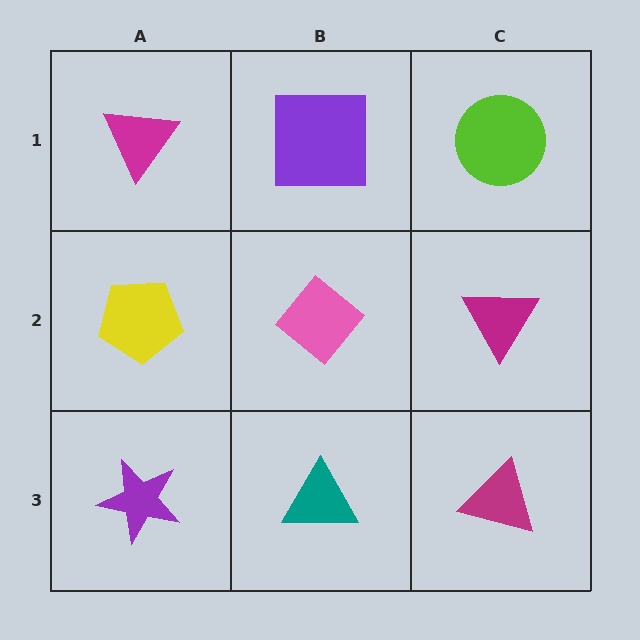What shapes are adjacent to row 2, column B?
A purple square (row 1, column B), a teal triangle (row 3, column B), a yellow pentagon (row 2, column A), a magenta triangle (row 2, column C).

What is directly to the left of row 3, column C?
A teal triangle.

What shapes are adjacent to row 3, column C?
A magenta triangle (row 2, column C), a teal triangle (row 3, column B).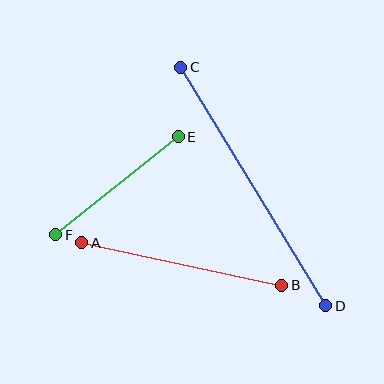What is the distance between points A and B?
The distance is approximately 205 pixels.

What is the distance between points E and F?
The distance is approximately 157 pixels.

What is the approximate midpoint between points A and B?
The midpoint is at approximately (182, 264) pixels.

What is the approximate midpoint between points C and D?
The midpoint is at approximately (253, 186) pixels.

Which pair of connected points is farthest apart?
Points C and D are farthest apart.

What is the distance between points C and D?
The distance is approximately 279 pixels.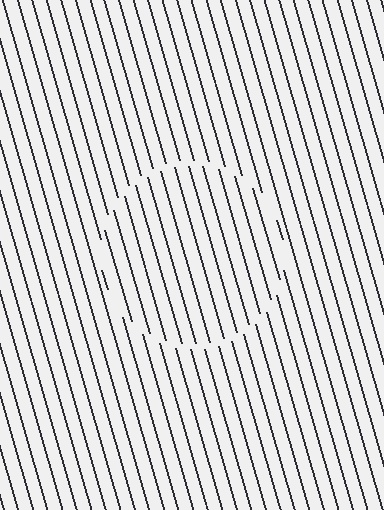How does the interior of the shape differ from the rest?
The interior of the shape contains the same grating, shifted by half a period — the contour is defined by the phase discontinuity where line-ends from the inner and outer gratings abut.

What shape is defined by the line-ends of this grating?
An illusory circle. The interior of the shape contains the same grating, shifted by half a period — the contour is defined by the phase discontinuity where line-ends from the inner and outer gratings abut.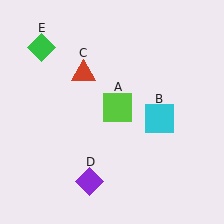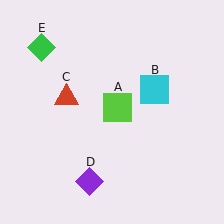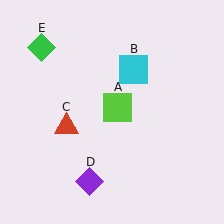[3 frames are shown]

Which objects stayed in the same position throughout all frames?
Lime square (object A) and purple diamond (object D) and green diamond (object E) remained stationary.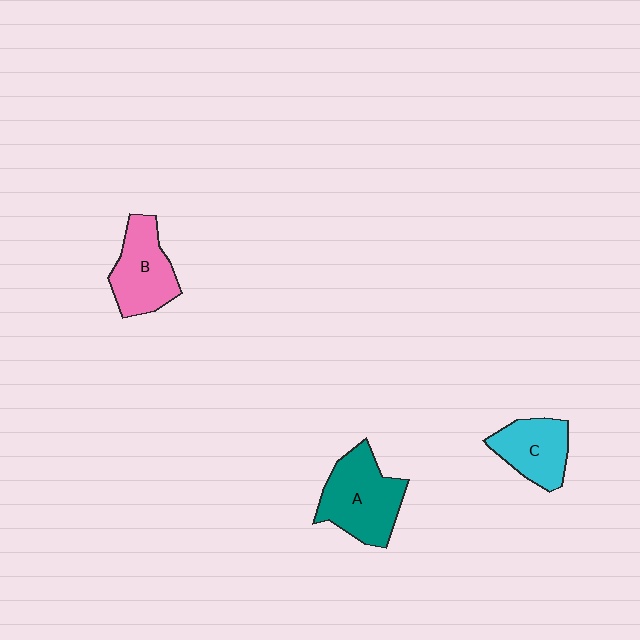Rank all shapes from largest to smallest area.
From largest to smallest: A (teal), B (pink), C (cyan).